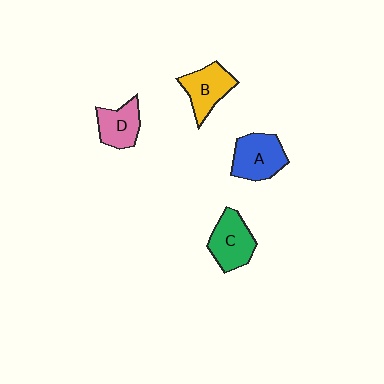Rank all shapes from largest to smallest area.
From largest to smallest: A (blue), C (green), B (yellow), D (pink).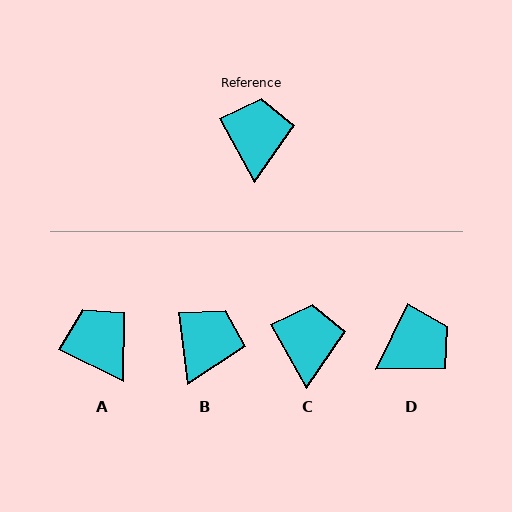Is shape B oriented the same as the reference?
No, it is off by about 22 degrees.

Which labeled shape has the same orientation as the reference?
C.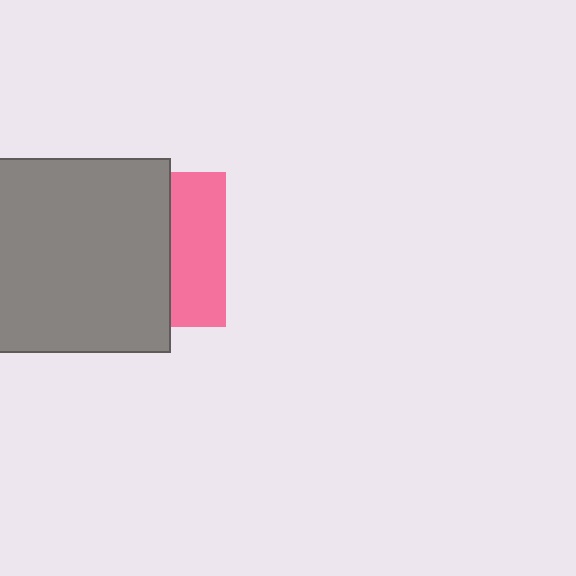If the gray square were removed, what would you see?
You would see the complete pink square.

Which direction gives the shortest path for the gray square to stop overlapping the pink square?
Moving left gives the shortest separation.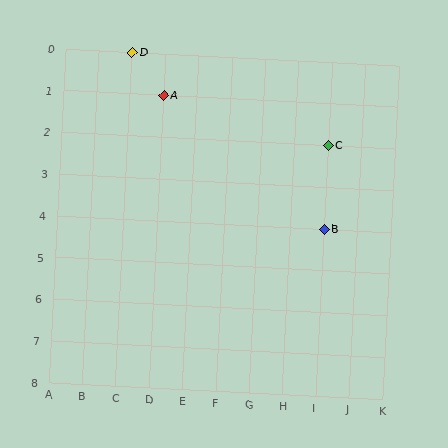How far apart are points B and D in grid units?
Points B and D are 6 columns and 4 rows apart (about 7.2 grid units diagonally).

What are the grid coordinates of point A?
Point A is at grid coordinates (D, 1).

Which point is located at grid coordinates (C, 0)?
Point D is at (C, 0).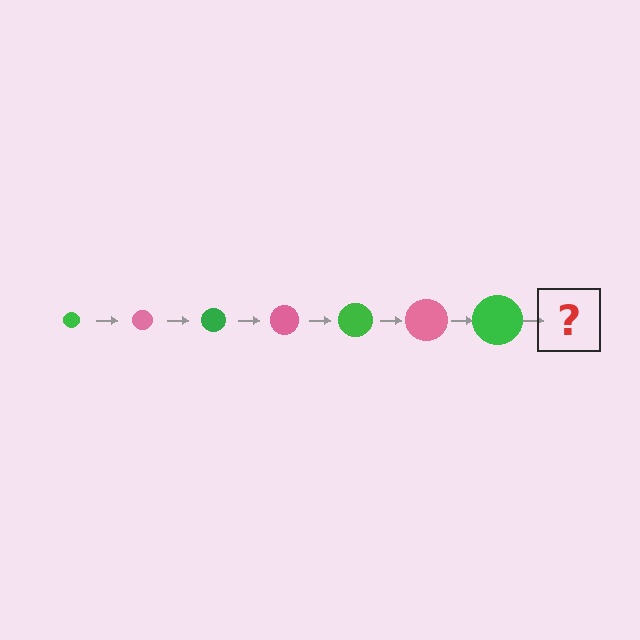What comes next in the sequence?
The next element should be a pink circle, larger than the previous one.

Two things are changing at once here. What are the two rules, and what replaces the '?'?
The two rules are that the circle grows larger each step and the color cycles through green and pink. The '?' should be a pink circle, larger than the previous one.